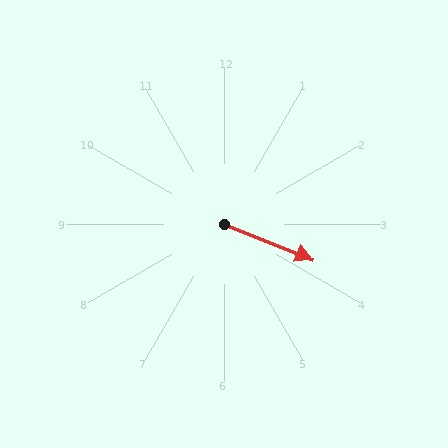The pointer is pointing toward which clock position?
Roughly 4 o'clock.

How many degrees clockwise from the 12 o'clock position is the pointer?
Approximately 112 degrees.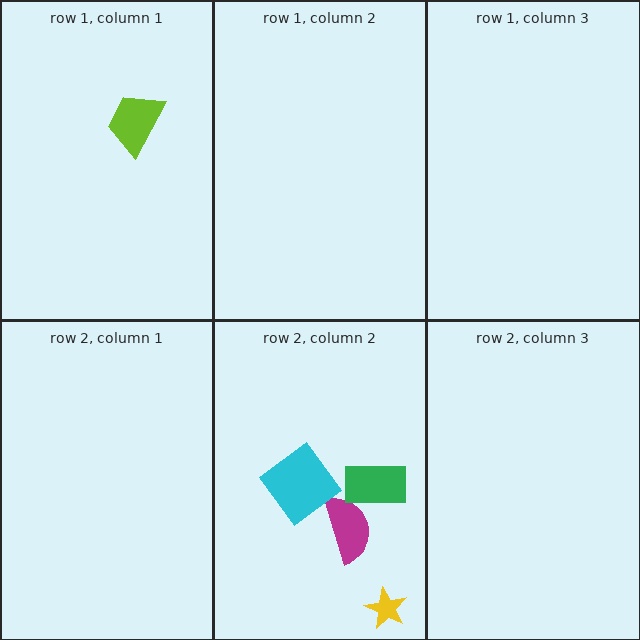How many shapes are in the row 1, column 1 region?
1.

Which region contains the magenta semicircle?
The row 2, column 2 region.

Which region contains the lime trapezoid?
The row 1, column 1 region.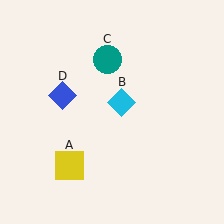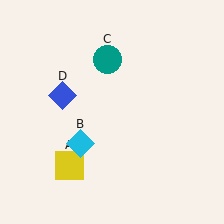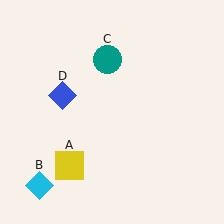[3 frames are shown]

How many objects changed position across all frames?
1 object changed position: cyan diamond (object B).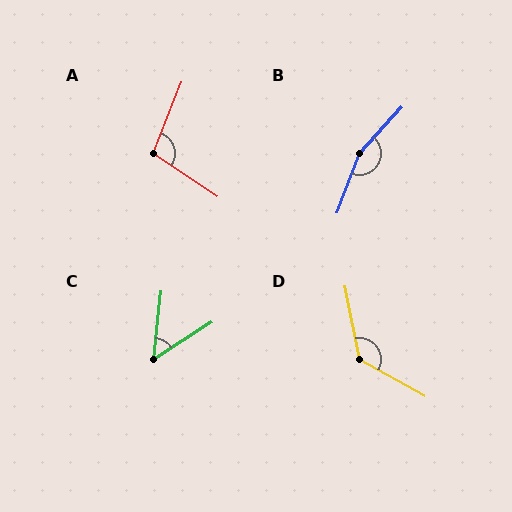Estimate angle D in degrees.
Approximately 130 degrees.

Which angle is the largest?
B, at approximately 158 degrees.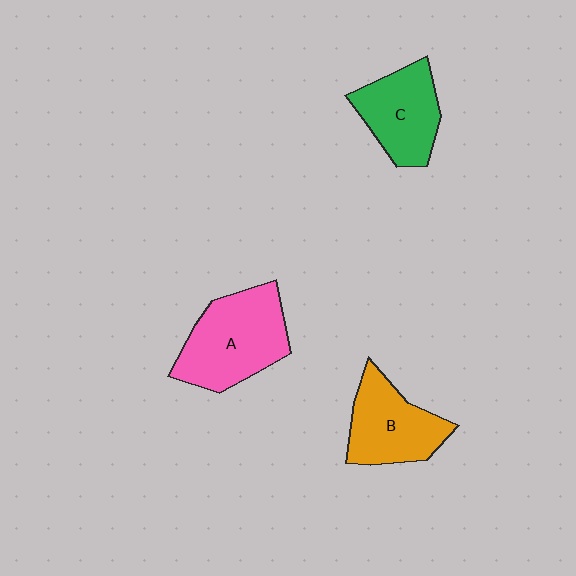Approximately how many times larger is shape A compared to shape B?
Approximately 1.3 times.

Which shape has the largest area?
Shape A (pink).